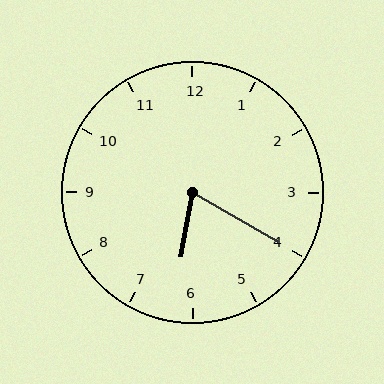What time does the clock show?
6:20.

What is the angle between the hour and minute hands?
Approximately 70 degrees.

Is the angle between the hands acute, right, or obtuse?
It is acute.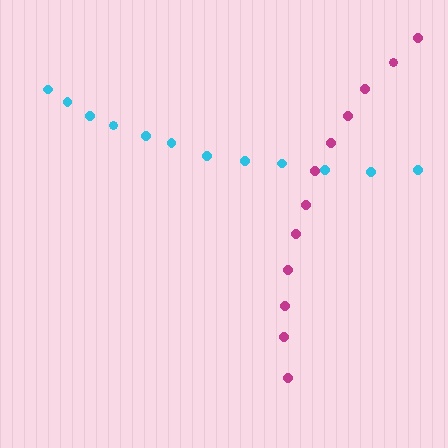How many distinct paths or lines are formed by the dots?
There are 2 distinct paths.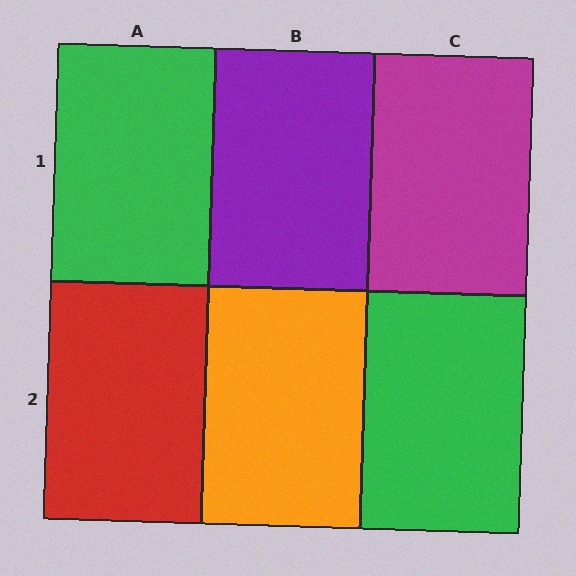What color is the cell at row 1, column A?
Green.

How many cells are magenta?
1 cell is magenta.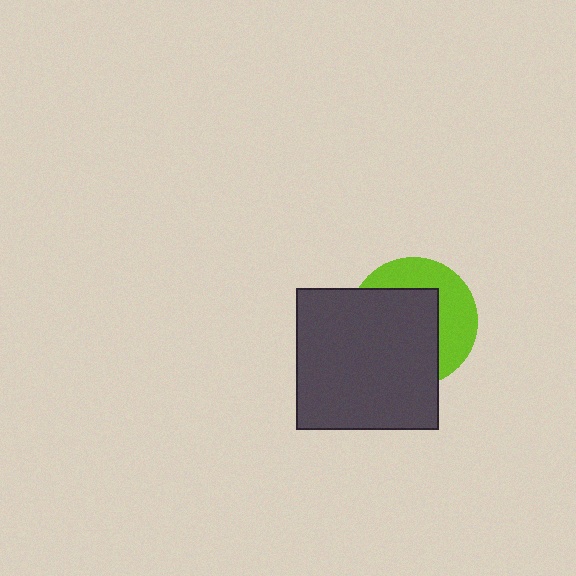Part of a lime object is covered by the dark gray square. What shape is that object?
It is a circle.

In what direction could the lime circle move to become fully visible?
The lime circle could move toward the upper-right. That would shift it out from behind the dark gray square entirely.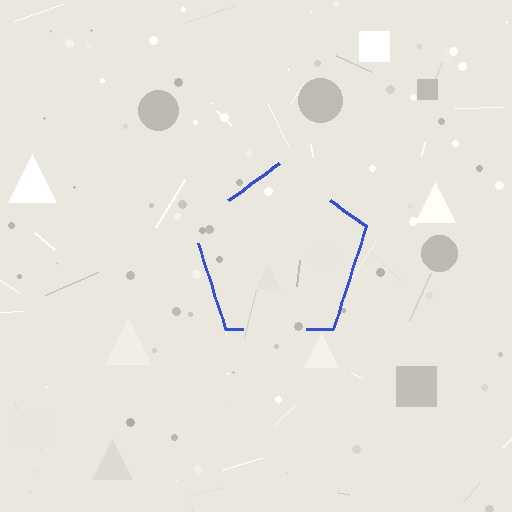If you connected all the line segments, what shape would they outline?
They would outline a pentagon.